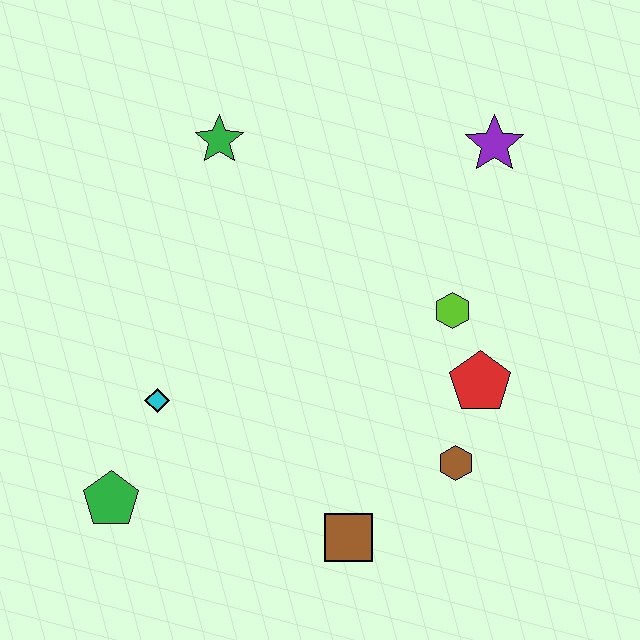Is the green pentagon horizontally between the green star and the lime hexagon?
No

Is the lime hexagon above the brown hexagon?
Yes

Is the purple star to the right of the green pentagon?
Yes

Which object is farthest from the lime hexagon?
The green pentagon is farthest from the lime hexagon.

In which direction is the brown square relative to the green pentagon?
The brown square is to the right of the green pentagon.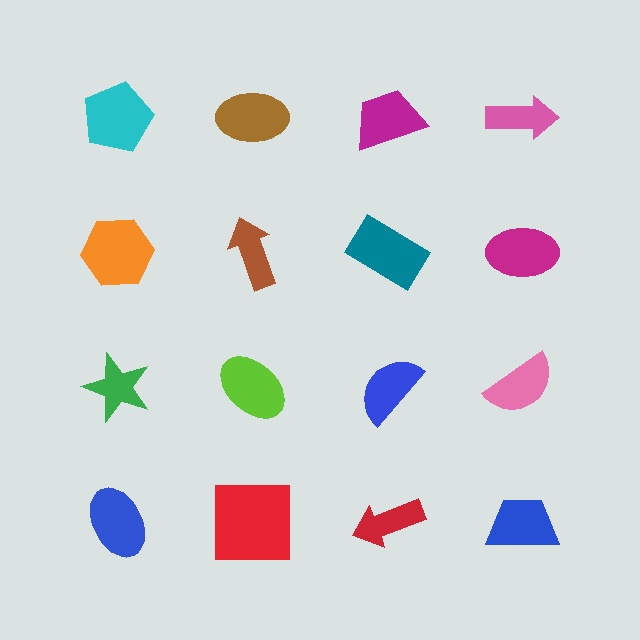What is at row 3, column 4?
A pink semicircle.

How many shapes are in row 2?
4 shapes.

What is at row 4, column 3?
A red arrow.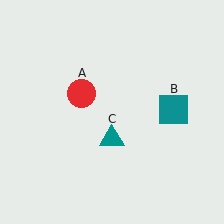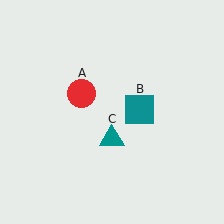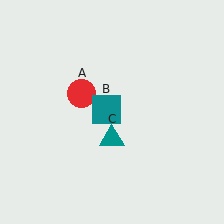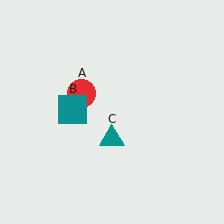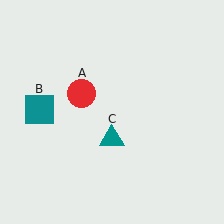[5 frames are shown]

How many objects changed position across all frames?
1 object changed position: teal square (object B).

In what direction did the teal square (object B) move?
The teal square (object B) moved left.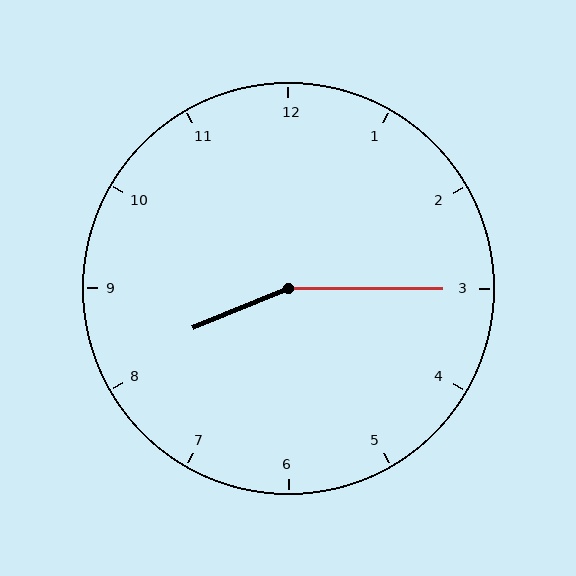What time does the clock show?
8:15.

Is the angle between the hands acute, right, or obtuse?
It is obtuse.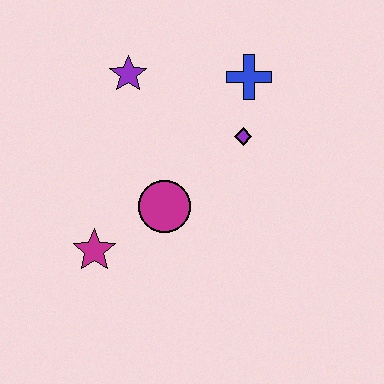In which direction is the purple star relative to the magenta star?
The purple star is above the magenta star.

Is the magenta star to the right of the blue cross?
No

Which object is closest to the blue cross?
The purple diamond is closest to the blue cross.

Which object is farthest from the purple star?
The magenta star is farthest from the purple star.